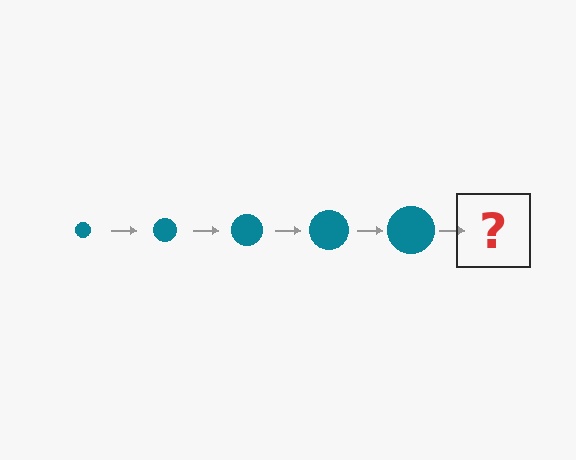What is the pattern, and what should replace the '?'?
The pattern is that the circle gets progressively larger each step. The '?' should be a teal circle, larger than the previous one.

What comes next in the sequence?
The next element should be a teal circle, larger than the previous one.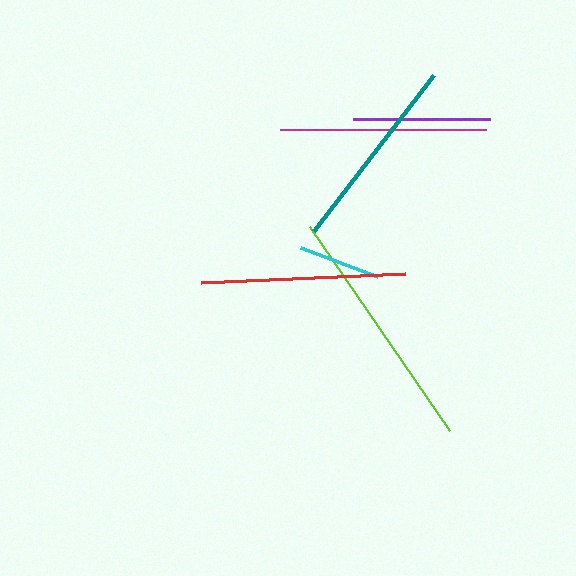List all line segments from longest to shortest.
From longest to shortest: lime, magenta, red, teal, purple, cyan.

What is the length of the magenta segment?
The magenta segment is approximately 206 pixels long.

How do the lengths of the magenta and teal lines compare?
The magenta and teal lines are approximately the same length.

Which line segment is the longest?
The lime line is the longest at approximately 247 pixels.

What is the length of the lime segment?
The lime segment is approximately 247 pixels long.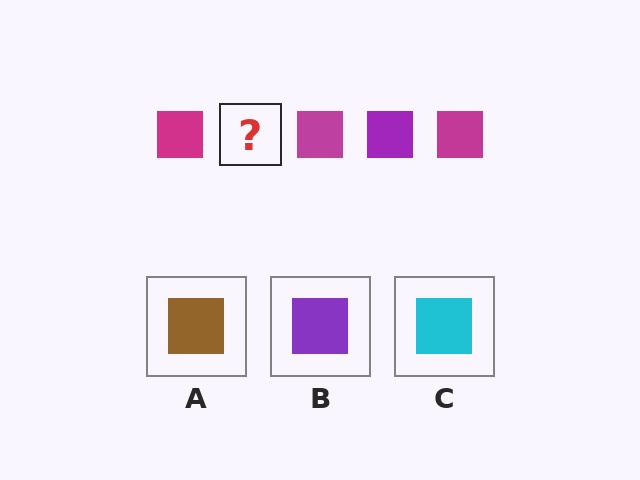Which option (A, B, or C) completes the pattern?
B.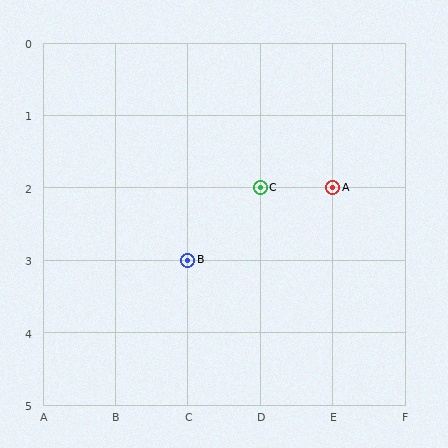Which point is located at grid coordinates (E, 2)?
Point A is at (E, 2).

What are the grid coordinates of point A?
Point A is at grid coordinates (E, 2).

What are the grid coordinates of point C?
Point C is at grid coordinates (D, 2).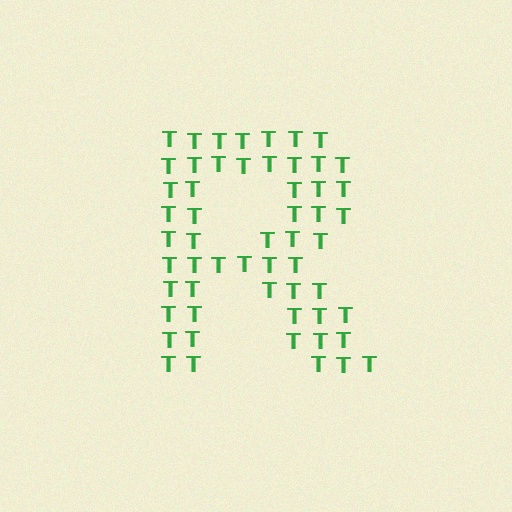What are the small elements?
The small elements are letter T's.